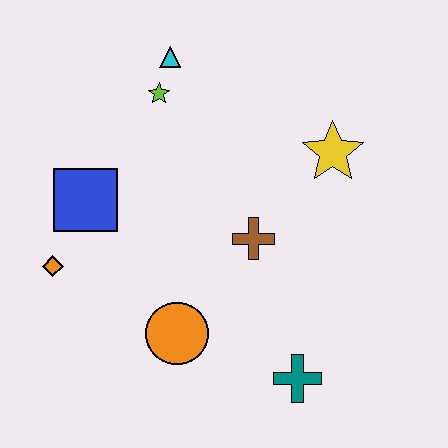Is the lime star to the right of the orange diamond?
Yes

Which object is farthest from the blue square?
The teal cross is farthest from the blue square.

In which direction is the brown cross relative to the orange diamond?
The brown cross is to the right of the orange diamond.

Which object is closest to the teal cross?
The orange circle is closest to the teal cross.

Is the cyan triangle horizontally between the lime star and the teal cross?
Yes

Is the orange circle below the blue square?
Yes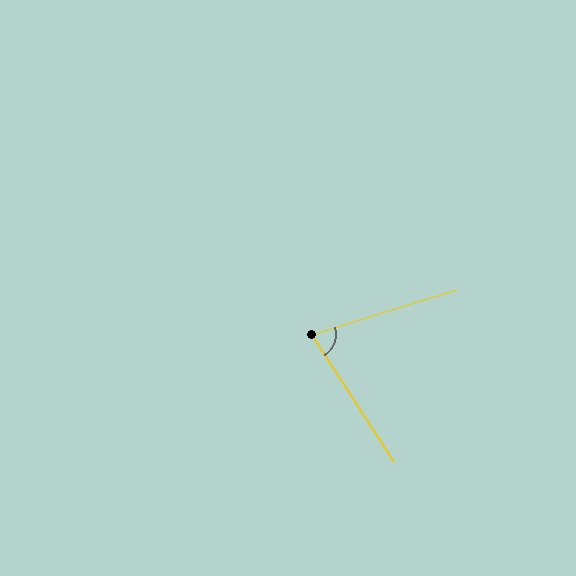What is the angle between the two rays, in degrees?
Approximately 74 degrees.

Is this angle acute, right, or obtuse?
It is acute.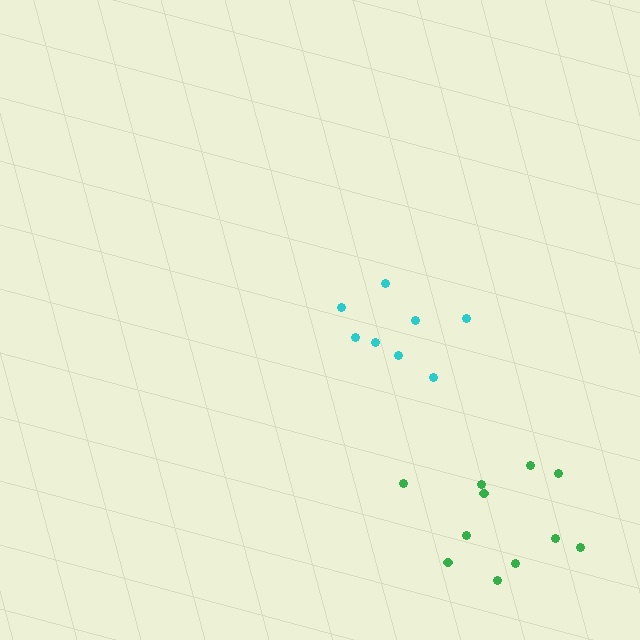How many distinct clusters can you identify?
There are 2 distinct clusters.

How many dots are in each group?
Group 1: 8 dots, Group 2: 11 dots (19 total).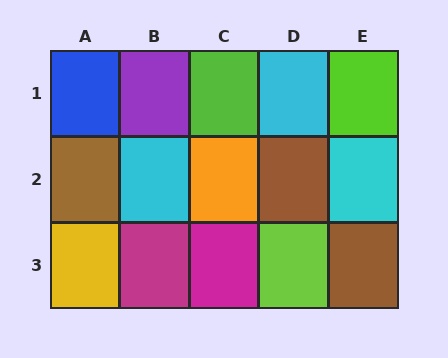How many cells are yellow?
1 cell is yellow.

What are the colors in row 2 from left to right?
Brown, cyan, orange, brown, cyan.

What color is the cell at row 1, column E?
Lime.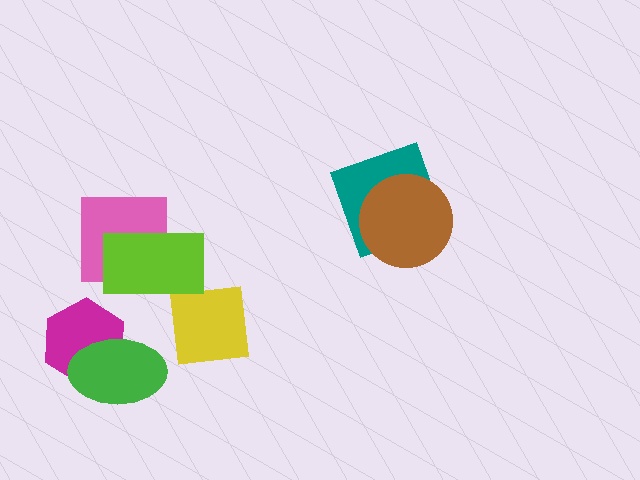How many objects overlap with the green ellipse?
1 object overlaps with the green ellipse.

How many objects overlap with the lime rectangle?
2 objects overlap with the lime rectangle.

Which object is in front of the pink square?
The lime rectangle is in front of the pink square.